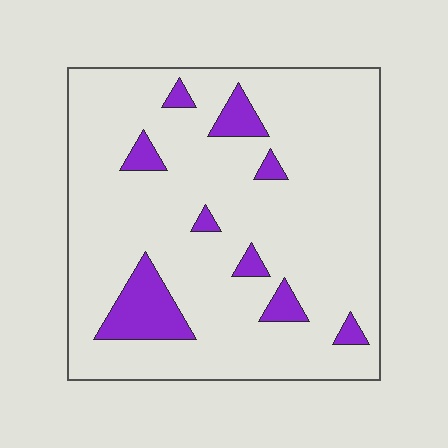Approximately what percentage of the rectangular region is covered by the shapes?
Approximately 10%.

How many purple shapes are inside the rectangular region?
9.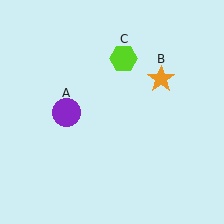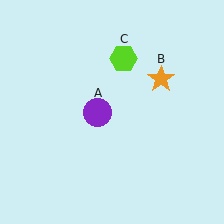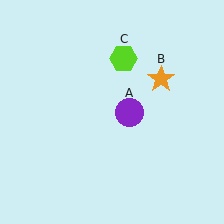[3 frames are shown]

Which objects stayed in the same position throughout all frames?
Orange star (object B) and lime hexagon (object C) remained stationary.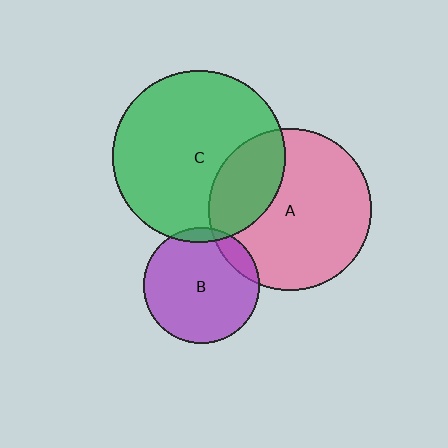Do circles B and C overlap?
Yes.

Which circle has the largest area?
Circle C (green).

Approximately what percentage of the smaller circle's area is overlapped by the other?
Approximately 5%.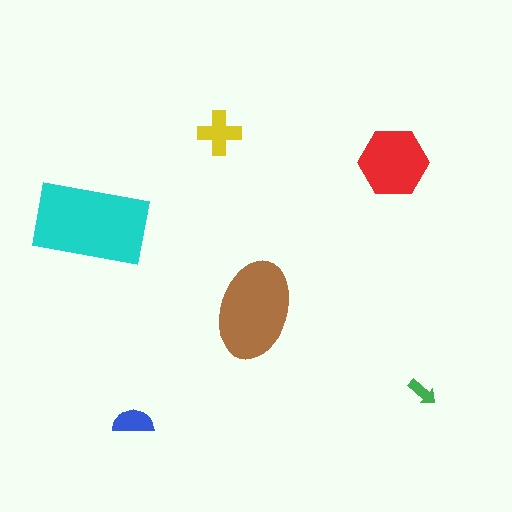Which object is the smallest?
The green arrow.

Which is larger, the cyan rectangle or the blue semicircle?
The cyan rectangle.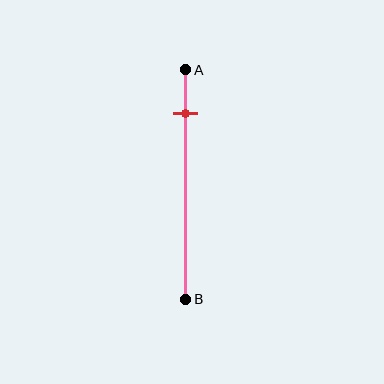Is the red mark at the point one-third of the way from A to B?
No, the mark is at about 20% from A, not at the 33% one-third point.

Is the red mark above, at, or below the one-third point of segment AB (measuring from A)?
The red mark is above the one-third point of segment AB.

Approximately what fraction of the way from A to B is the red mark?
The red mark is approximately 20% of the way from A to B.